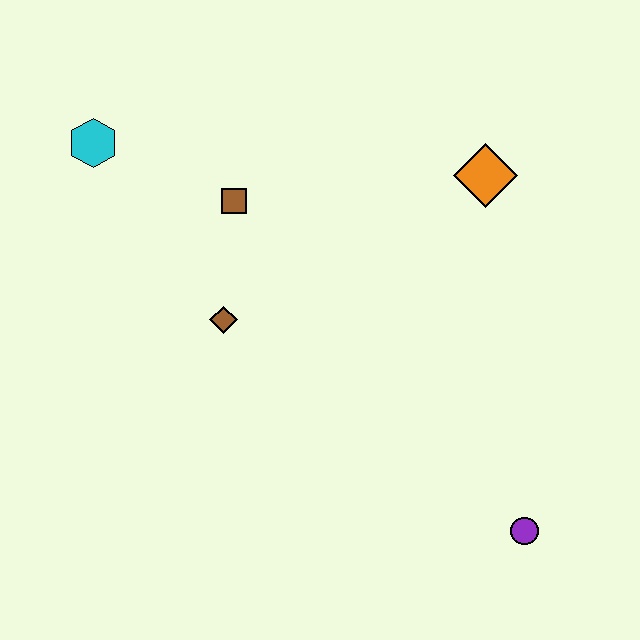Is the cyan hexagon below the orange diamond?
No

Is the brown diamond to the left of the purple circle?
Yes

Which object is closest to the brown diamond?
The brown square is closest to the brown diamond.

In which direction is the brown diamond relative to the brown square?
The brown diamond is below the brown square.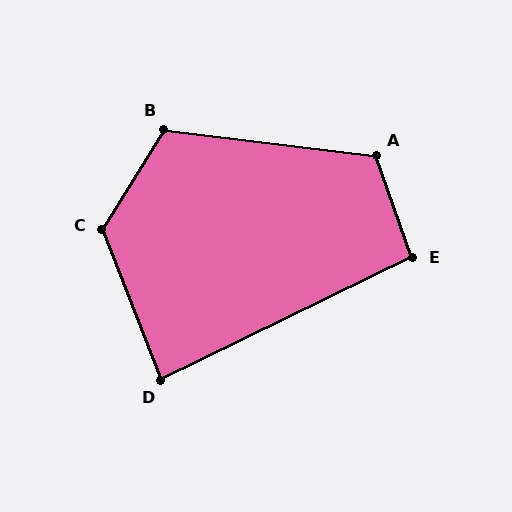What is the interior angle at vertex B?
Approximately 115 degrees (obtuse).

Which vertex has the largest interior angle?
C, at approximately 127 degrees.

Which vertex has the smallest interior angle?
D, at approximately 85 degrees.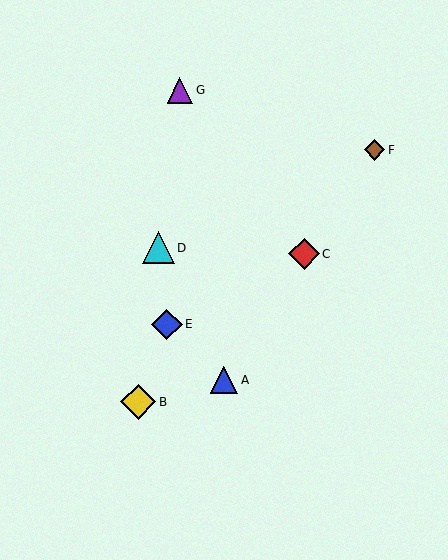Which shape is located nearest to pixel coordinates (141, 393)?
The yellow diamond (labeled B) at (138, 402) is nearest to that location.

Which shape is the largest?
The yellow diamond (labeled B) is the largest.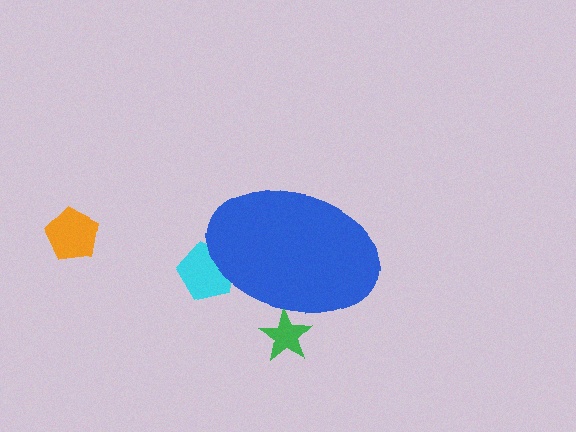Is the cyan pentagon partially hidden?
Yes, the cyan pentagon is partially hidden behind the blue ellipse.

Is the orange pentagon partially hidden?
No, the orange pentagon is fully visible.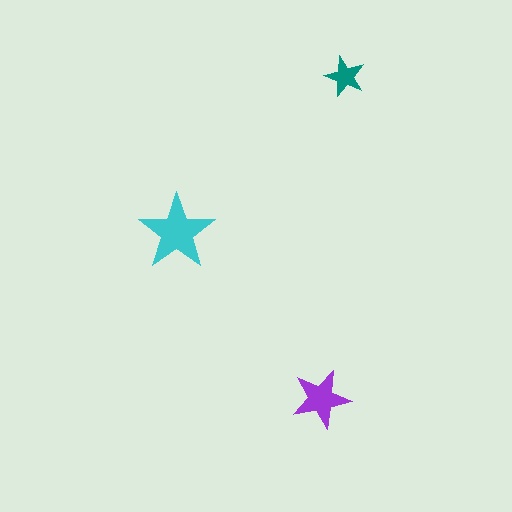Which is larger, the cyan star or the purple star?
The cyan one.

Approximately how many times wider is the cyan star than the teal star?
About 2 times wider.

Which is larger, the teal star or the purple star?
The purple one.